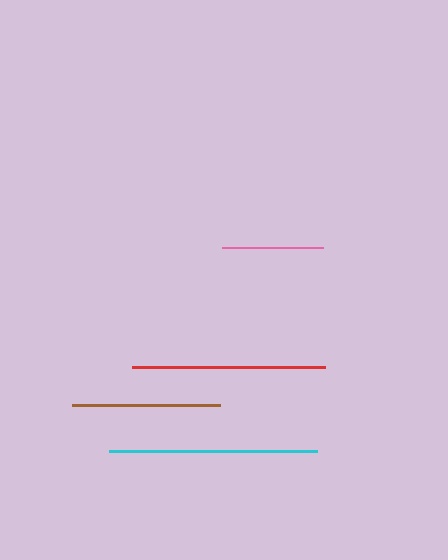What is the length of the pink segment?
The pink segment is approximately 100 pixels long.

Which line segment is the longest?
The cyan line is the longest at approximately 208 pixels.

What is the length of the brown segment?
The brown segment is approximately 148 pixels long.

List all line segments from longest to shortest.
From longest to shortest: cyan, red, brown, pink.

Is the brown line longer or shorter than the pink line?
The brown line is longer than the pink line.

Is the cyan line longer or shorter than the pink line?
The cyan line is longer than the pink line.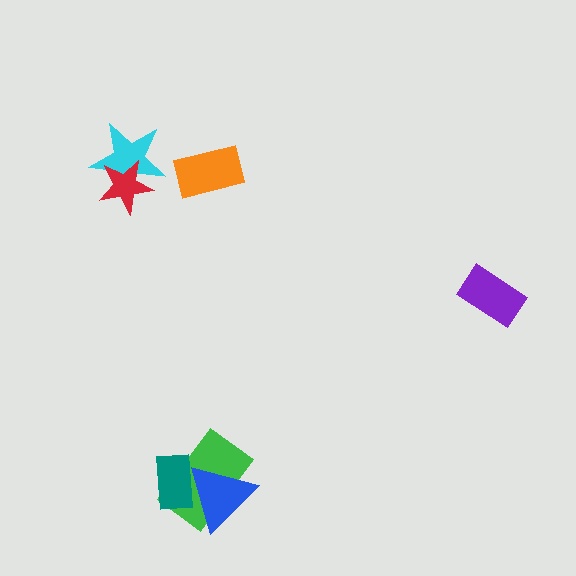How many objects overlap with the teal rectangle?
2 objects overlap with the teal rectangle.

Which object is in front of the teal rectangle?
The blue triangle is in front of the teal rectangle.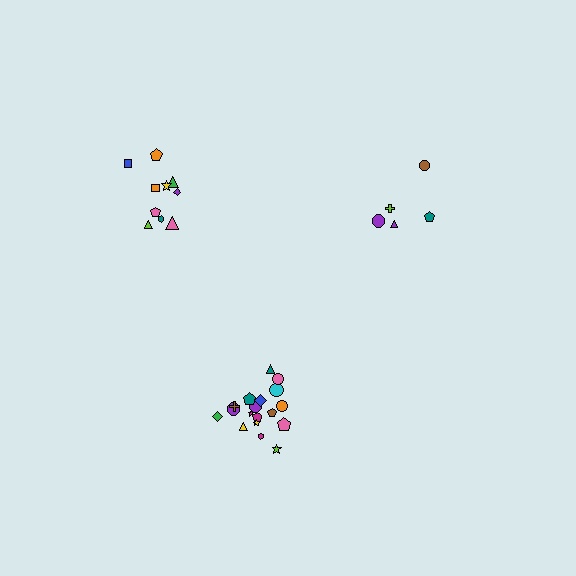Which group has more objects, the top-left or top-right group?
The top-left group.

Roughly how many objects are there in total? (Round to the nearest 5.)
Roughly 35 objects in total.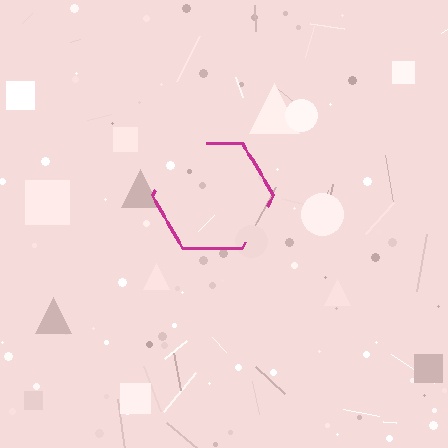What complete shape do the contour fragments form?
The contour fragments form a hexagon.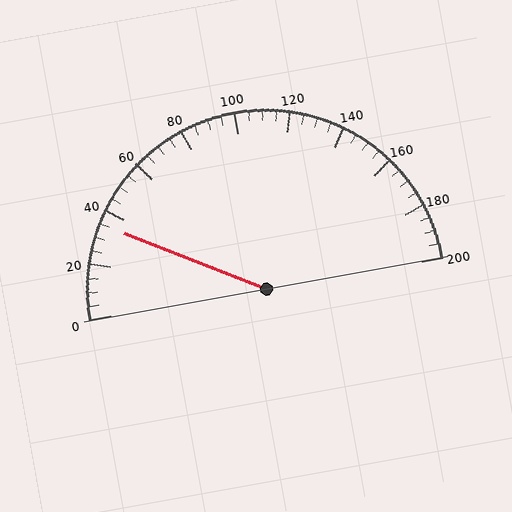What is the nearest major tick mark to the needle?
The nearest major tick mark is 40.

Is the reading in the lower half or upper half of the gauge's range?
The reading is in the lower half of the range (0 to 200).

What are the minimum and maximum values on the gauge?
The gauge ranges from 0 to 200.